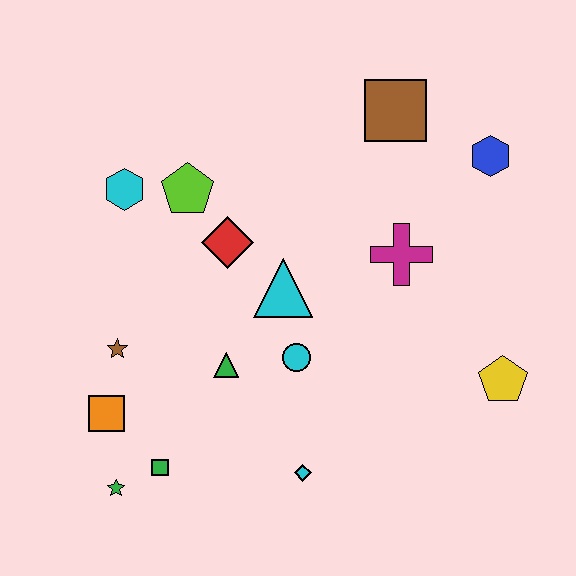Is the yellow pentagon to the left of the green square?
No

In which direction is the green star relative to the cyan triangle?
The green star is below the cyan triangle.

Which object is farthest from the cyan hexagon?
The yellow pentagon is farthest from the cyan hexagon.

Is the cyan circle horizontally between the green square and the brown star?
No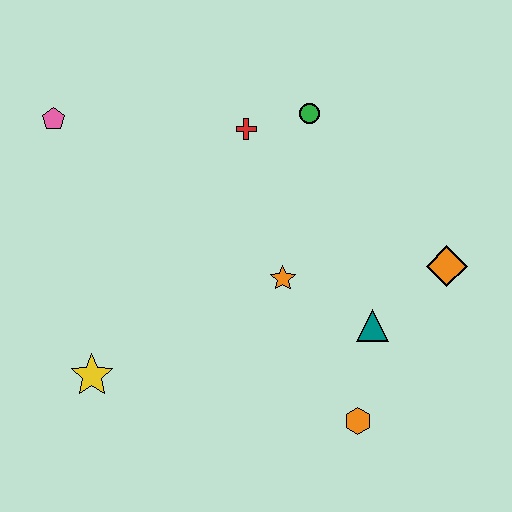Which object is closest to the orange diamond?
The teal triangle is closest to the orange diamond.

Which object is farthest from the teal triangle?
The pink pentagon is farthest from the teal triangle.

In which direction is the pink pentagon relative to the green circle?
The pink pentagon is to the left of the green circle.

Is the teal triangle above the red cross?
No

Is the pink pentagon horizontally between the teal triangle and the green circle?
No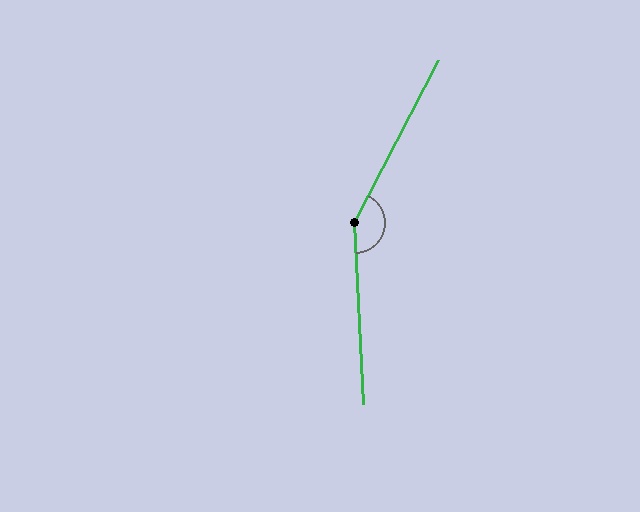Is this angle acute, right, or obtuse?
It is obtuse.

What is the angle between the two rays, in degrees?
Approximately 150 degrees.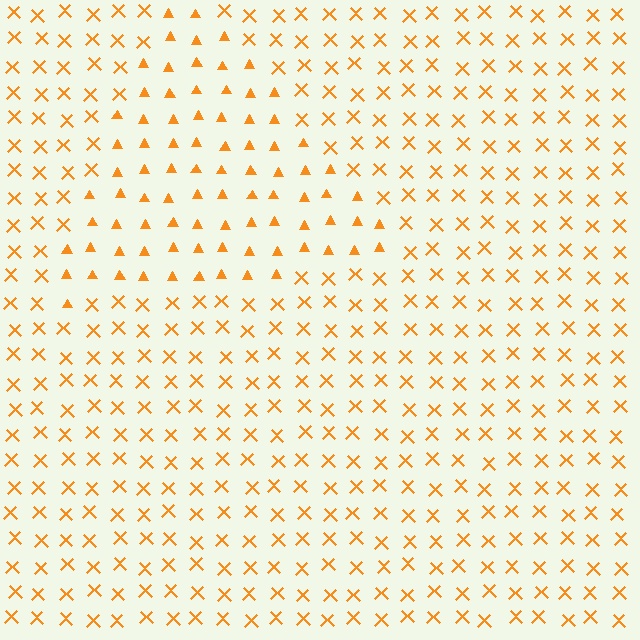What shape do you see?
I see a triangle.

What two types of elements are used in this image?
The image uses triangles inside the triangle region and X marks outside it.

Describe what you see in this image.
The image is filled with small orange elements arranged in a uniform grid. A triangle-shaped region contains triangles, while the surrounding area contains X marks. The boundary is defined purely by the change in element shape.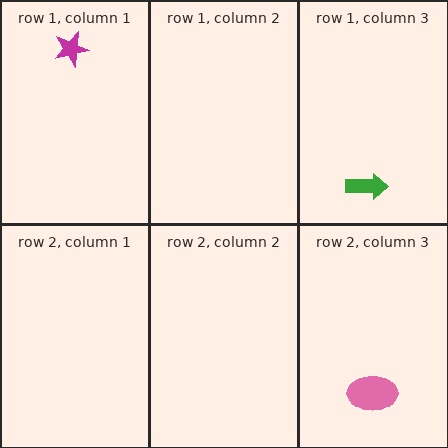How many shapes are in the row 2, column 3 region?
1.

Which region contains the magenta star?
The row 1, column 1 region.